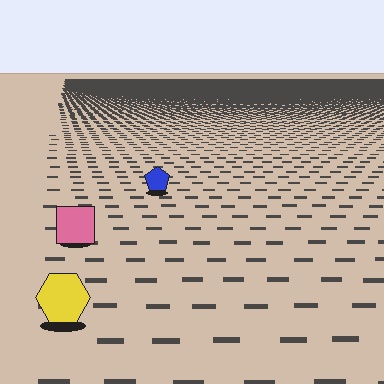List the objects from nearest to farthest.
From nearest to farthest: the yellow hexagon, the pink square, the blue pentagon.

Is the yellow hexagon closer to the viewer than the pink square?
Yes. The yellow hexagon is closer — you can tell from the texture gradient: the ground texture is coarser near it.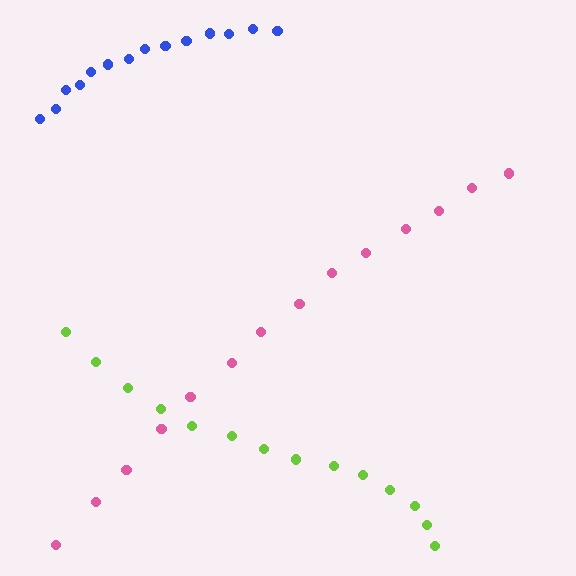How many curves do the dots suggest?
There are 3 distinct paths.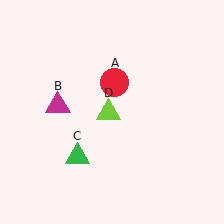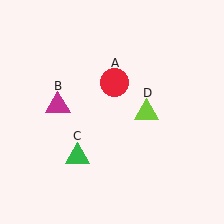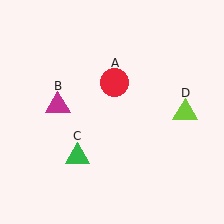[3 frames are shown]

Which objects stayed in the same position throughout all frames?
Red circle (object A) and magenta triangle (object B) and green triangle (object C) remained stationary.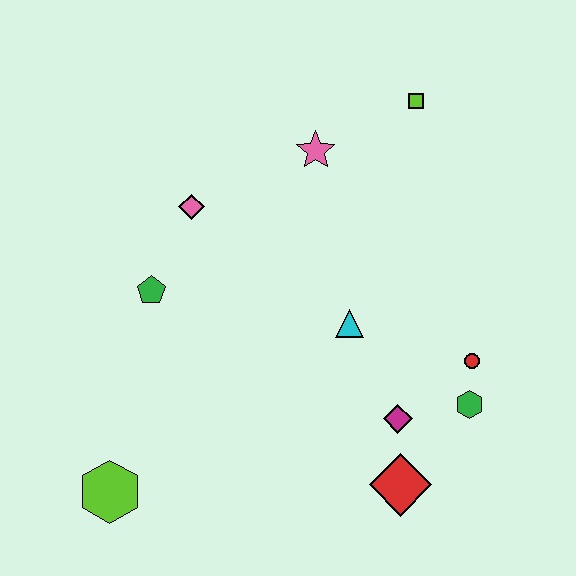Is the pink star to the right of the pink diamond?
Yes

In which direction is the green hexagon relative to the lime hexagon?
The green hexagon is to the right of the lime hexagon.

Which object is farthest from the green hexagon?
The lime hexagon is farthest from the green hexagon.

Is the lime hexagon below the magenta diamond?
Yes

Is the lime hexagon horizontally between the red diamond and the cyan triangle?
No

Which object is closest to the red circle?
The green hexagon is closest to the red circle.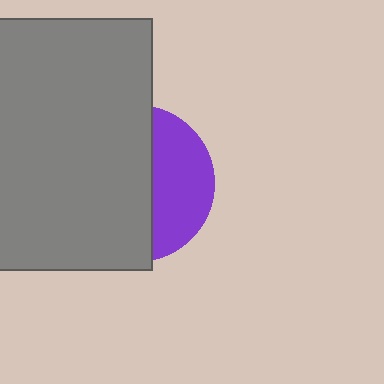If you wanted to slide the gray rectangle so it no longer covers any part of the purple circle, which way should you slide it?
Slide it left — that is the most direct way to separate the two shapes.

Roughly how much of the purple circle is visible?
A small part of it is visible (roughly 36%).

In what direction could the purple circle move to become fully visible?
The purple circle could move right. That would shift it out from behind the gray rectangle entirely.